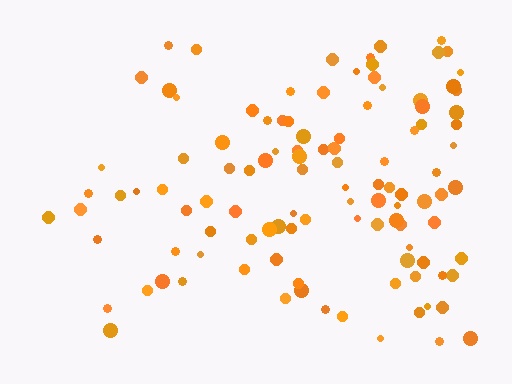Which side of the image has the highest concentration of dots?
The right.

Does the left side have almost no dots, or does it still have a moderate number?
Still a moderate number, just noticeably fewer than the right.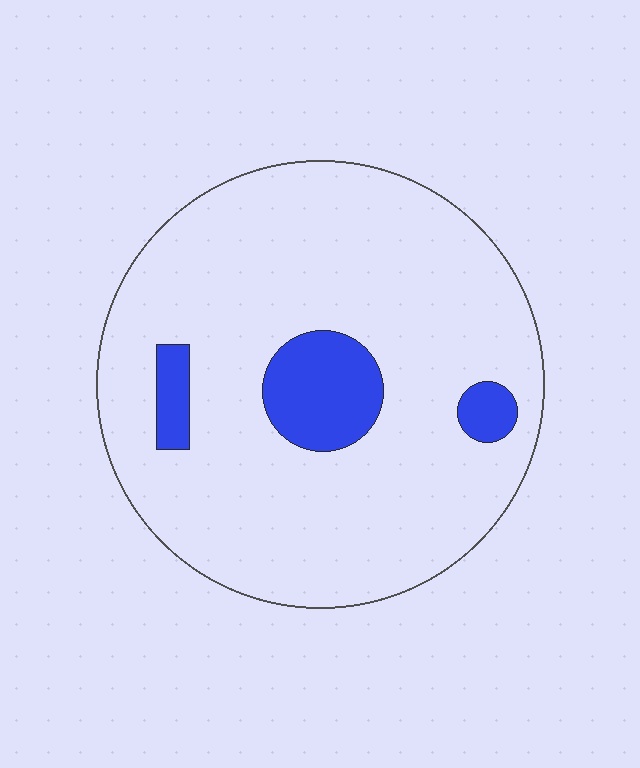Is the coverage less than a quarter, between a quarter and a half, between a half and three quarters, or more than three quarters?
Less than a quarter.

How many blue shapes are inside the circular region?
3.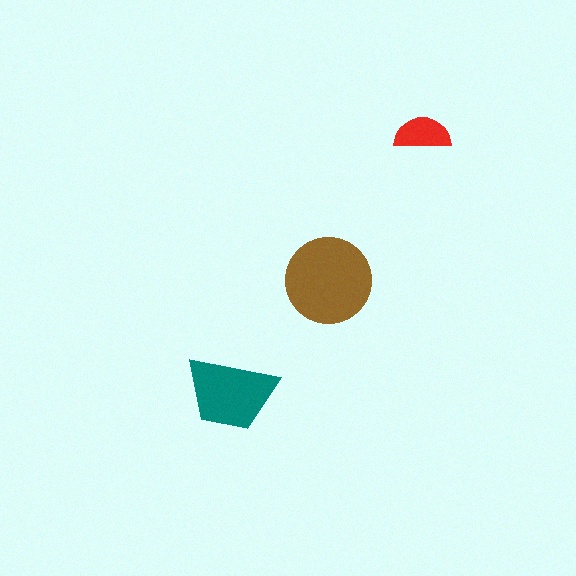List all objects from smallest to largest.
The red semicircle, the teal trapezoid, the brown circle.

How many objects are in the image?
There are 3 objects in the image.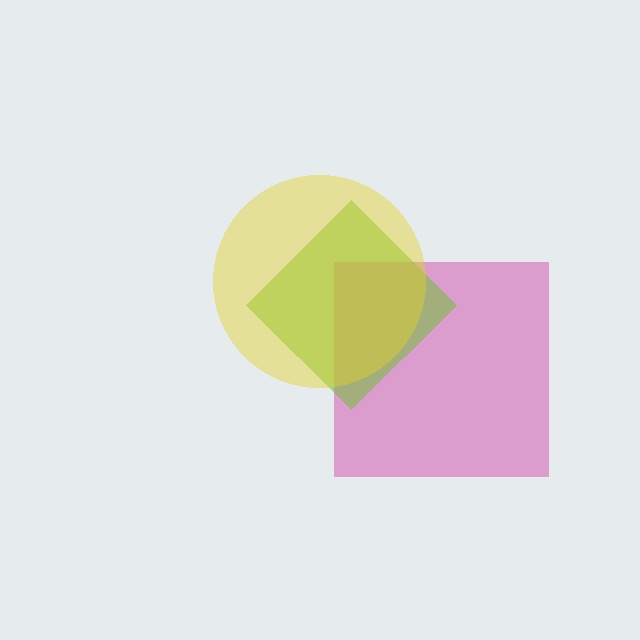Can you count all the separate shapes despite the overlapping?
Yes, there are 3 separate shapes.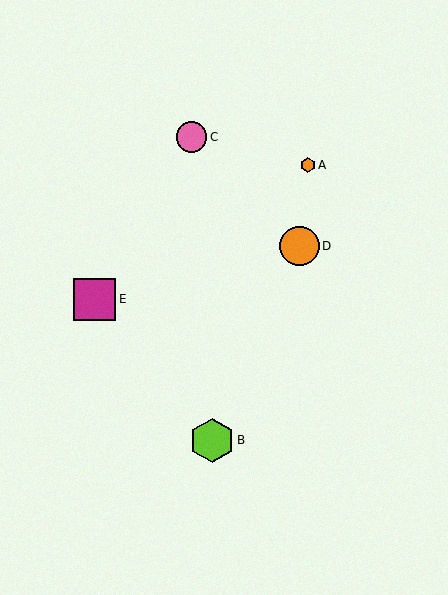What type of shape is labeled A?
Shape A is an orange hexagon.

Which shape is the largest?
The lime hexagon (labeled B) is the largest.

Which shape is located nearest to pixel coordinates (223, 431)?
The lime hexagon (labeled B) at (212, 440) is nearest to that location.